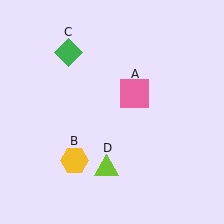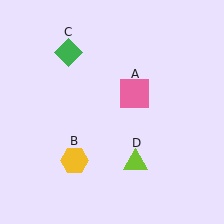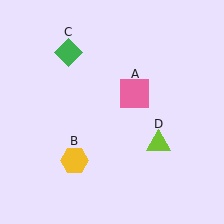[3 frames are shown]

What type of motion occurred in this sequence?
The lime triangle (object D) rotated counterclockwise around the center of the scene.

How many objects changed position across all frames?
1 object changed position: lime triangle (object D).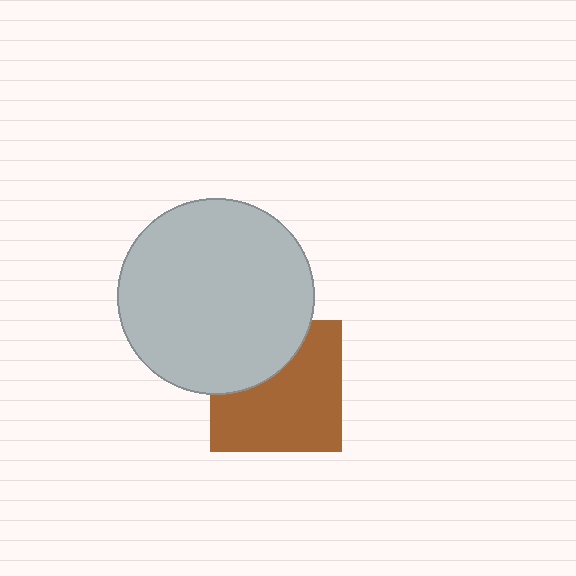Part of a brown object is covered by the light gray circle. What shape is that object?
It is a square.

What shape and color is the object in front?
The object in front is a light gray circle.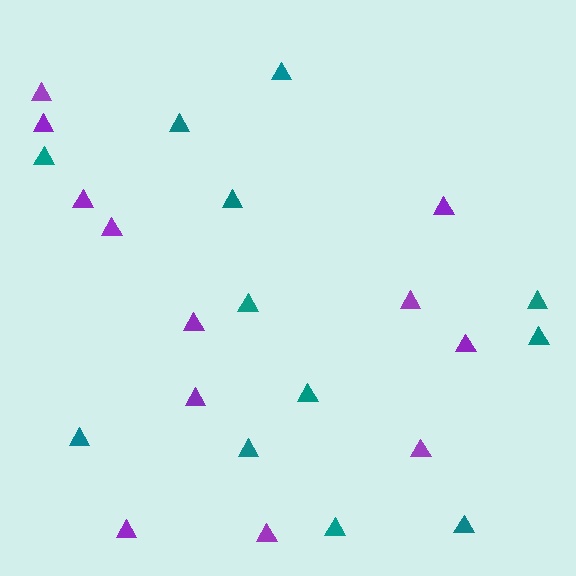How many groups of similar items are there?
There are 2 groups: one group of purple triangles (12) and one group of teal triangles (12).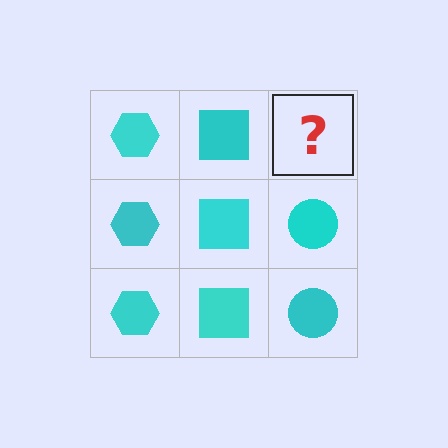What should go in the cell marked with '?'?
The missing cell should contain a cyan circle.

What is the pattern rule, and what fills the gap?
The rule is that each column has a consistent shape. The gap should be filled with a cyan circle.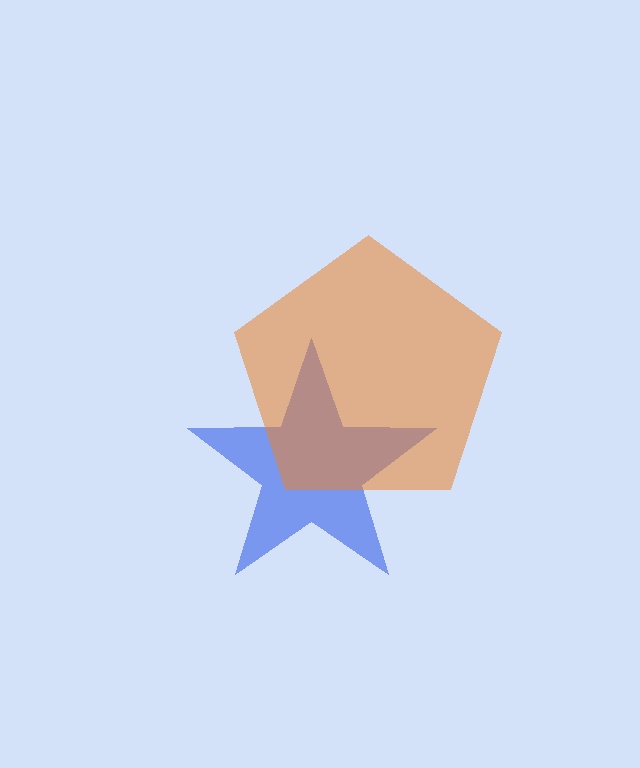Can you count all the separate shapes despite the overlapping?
Yes, there are 2 separate shapes.